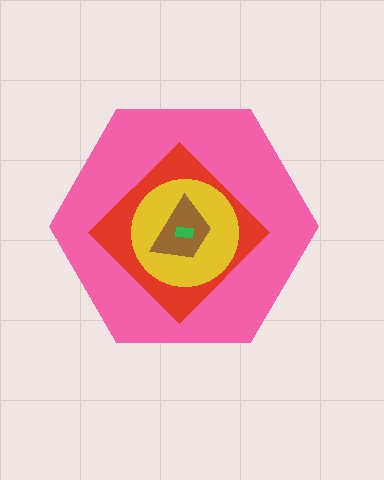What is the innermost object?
The green rectangle.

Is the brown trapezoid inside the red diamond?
Yes.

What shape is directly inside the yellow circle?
The brown trapezoid.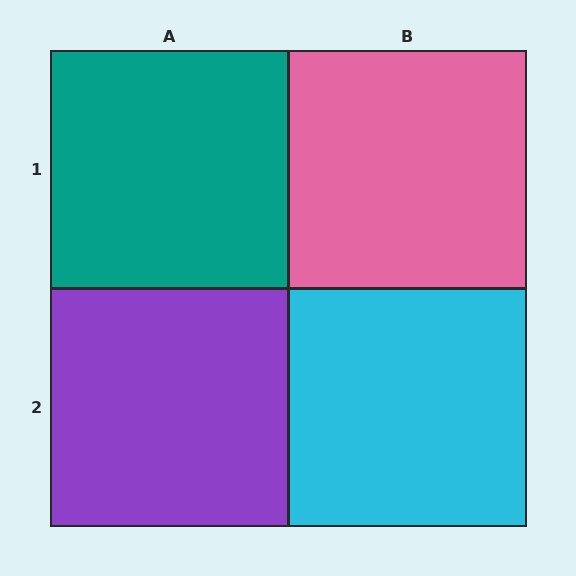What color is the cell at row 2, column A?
Purple.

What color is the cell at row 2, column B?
Cyan.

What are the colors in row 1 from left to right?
Teal, pink.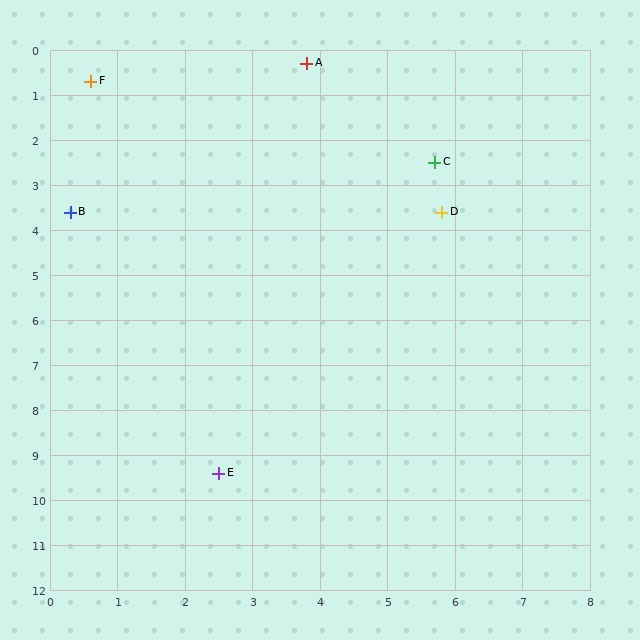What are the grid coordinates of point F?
Point F is at approximately (0.6, 0.7).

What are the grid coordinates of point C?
Point C is at approximately (5.7, 2.5).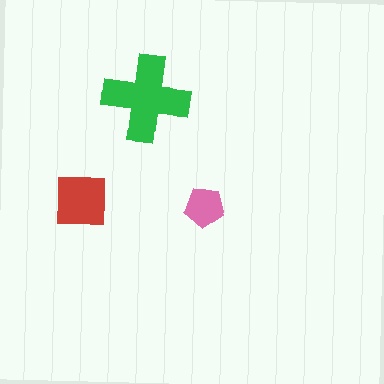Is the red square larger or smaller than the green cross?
Smaller.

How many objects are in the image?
There are 3 objects in the image.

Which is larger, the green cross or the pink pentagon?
The green cross.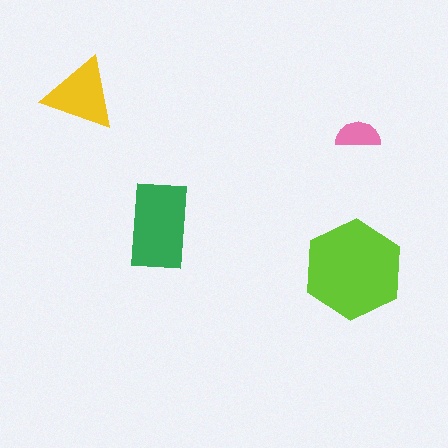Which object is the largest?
The lime hexagon.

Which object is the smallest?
The pink semicircle.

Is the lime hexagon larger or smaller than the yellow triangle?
Larger.